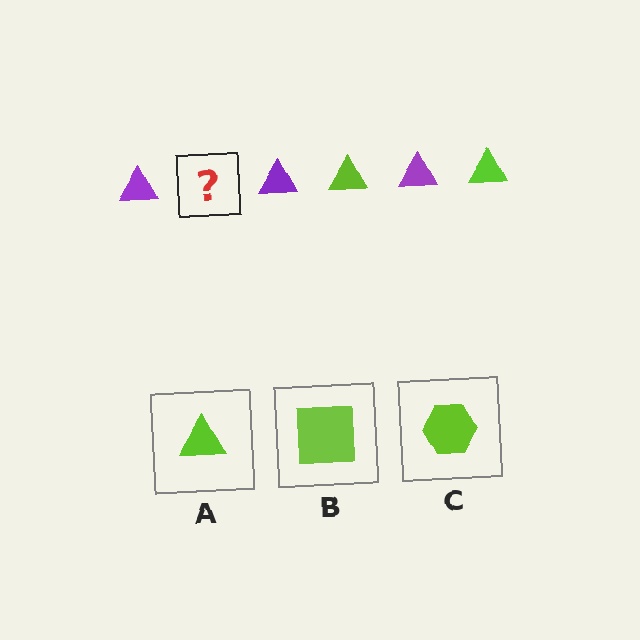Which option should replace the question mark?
Option A.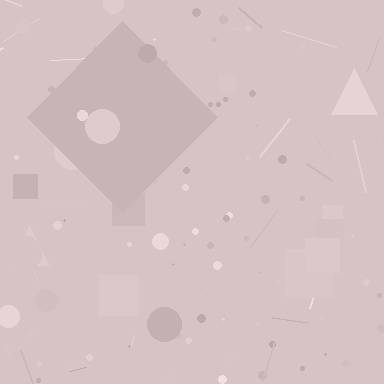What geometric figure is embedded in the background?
A diamond is embedded in the background.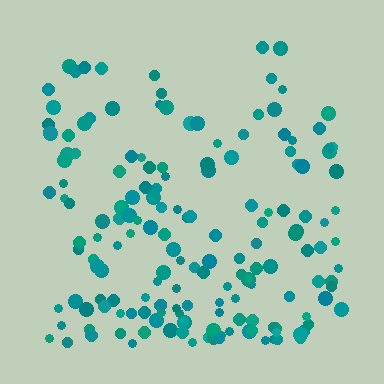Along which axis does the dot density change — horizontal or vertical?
Vertical.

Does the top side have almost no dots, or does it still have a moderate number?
Still a moderate number, just noticeably fewer than the bottom.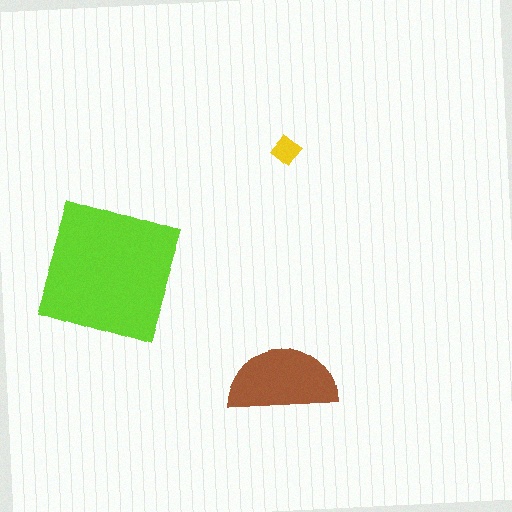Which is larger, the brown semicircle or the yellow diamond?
The brown semicircle.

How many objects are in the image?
There are 3 objects in the image.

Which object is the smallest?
The yellow diamond.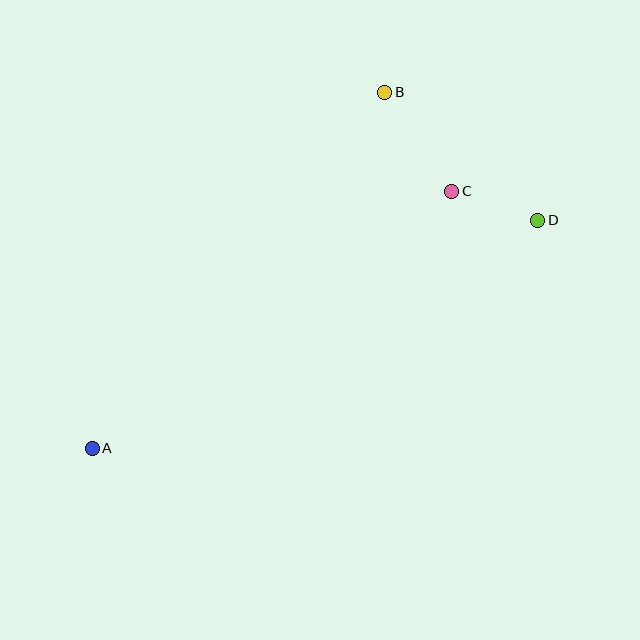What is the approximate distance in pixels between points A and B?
The distance between A and B is approximately 461 pixels.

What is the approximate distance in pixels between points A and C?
The distance between A and C is approximately 442 pixels.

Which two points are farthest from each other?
Points A and D are farthest from each other.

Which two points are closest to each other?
Points C and D are closest to each other.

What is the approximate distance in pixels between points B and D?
The distance between B and D is approximately 199 pixels.